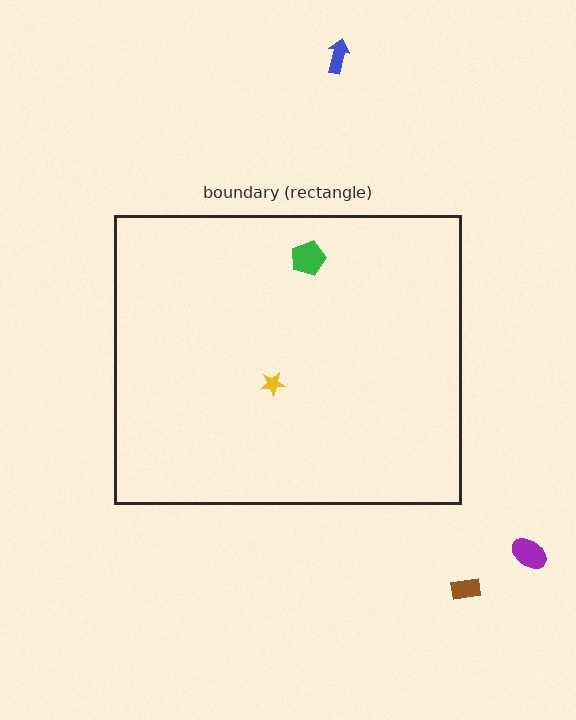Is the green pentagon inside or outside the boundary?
Inside.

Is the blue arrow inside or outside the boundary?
Outside.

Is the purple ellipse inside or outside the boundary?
Outside.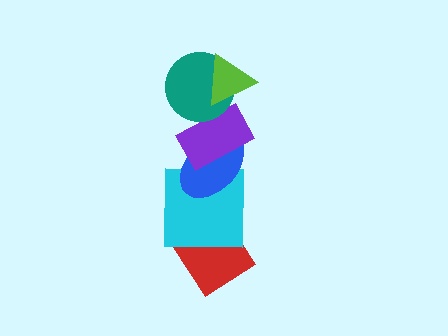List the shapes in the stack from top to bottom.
From top to bottom: the lime triangle, the teal circle, the purple rectangle, the blue ellipse, the cyan square, the red diamond.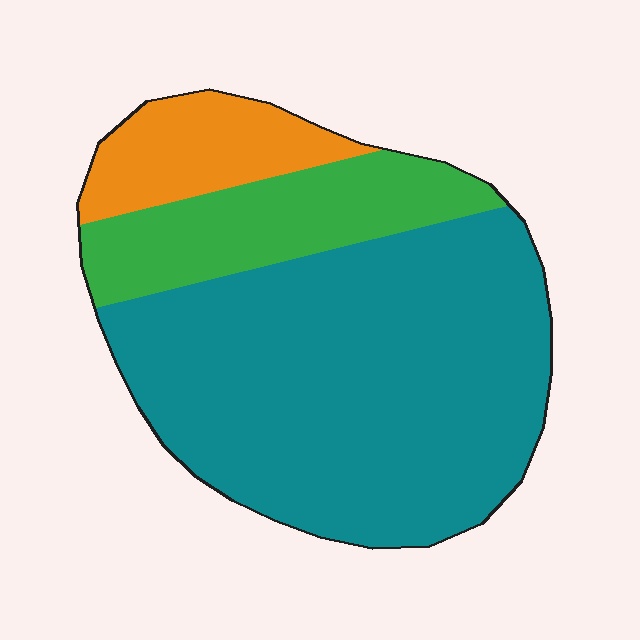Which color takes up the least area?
Orange, at roughly 15%.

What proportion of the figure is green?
Green covers 20% of the figure.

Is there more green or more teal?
Teal.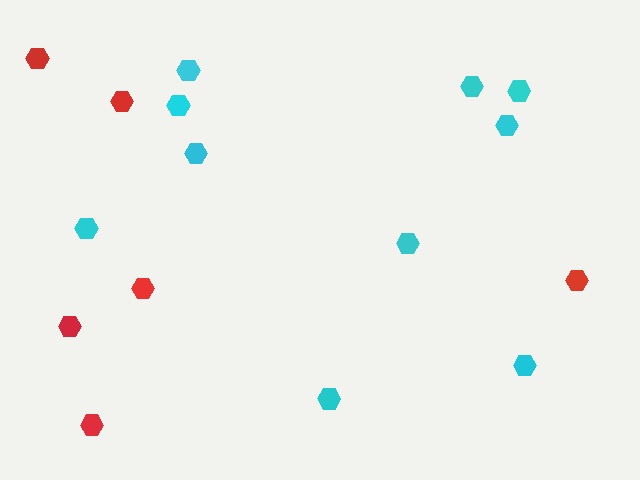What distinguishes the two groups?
There are 2 groups: one group of red hexagons (6) and one group of cyan hexagons (10).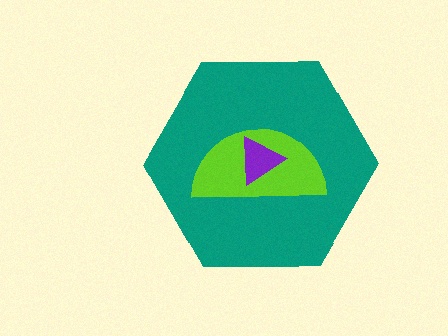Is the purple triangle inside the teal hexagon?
Yes.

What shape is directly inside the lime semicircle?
The purple triangle.